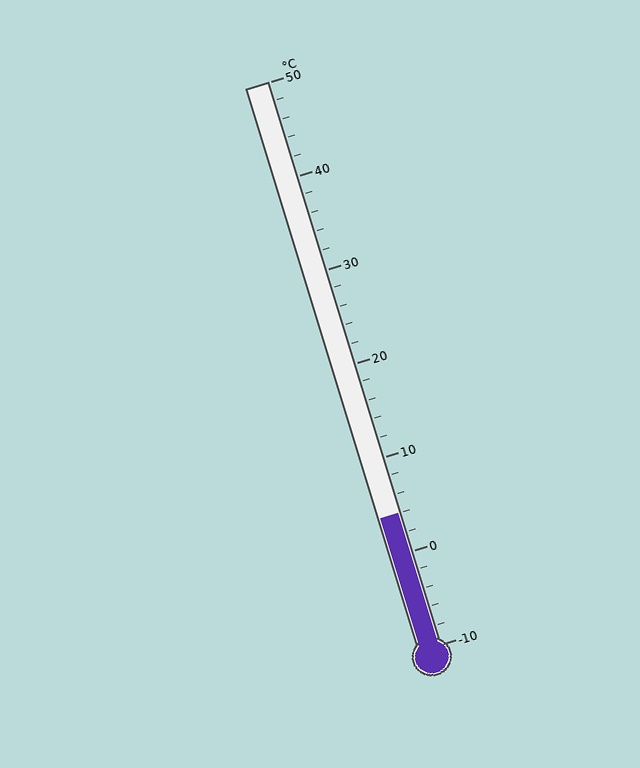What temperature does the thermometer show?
The thermometer shows approximately 4°C.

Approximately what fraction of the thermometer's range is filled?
The thermometer is filled to approximately 25% of its range.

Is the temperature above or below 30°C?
The temperature is below 30°C.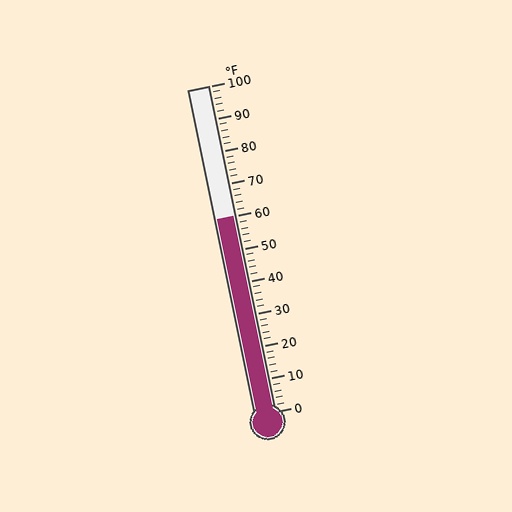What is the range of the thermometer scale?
The thermometer scale ranges from 0°F to 100°F.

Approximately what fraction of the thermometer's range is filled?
The thermometer is filled to approximately 60% of its range.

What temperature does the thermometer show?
The thermometer shows approximately 60°F.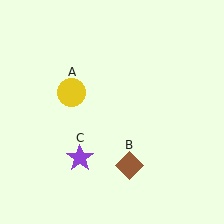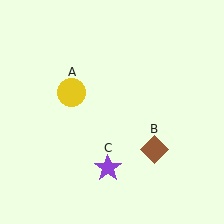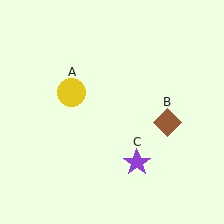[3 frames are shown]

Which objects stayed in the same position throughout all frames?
Yellow circle (object A) remained stationary.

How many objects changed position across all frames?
2 objects changed position: brown diamond (object B), purple star (object C).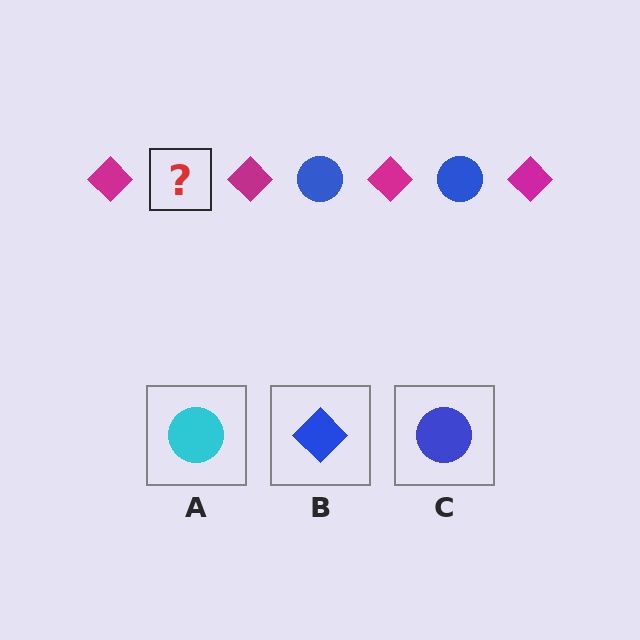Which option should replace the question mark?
Option C.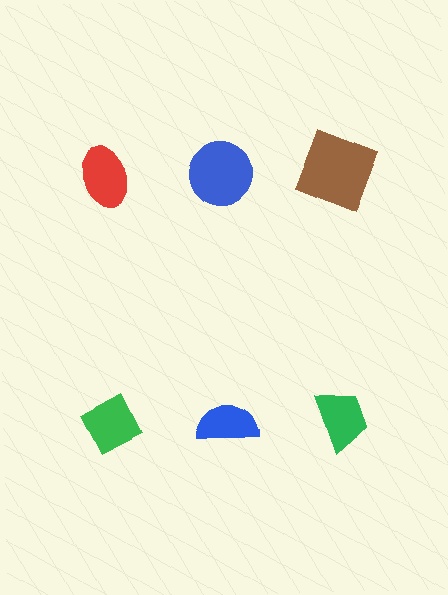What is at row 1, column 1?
A red ellipse.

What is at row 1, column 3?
A brown square.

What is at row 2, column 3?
A green trapezoid.